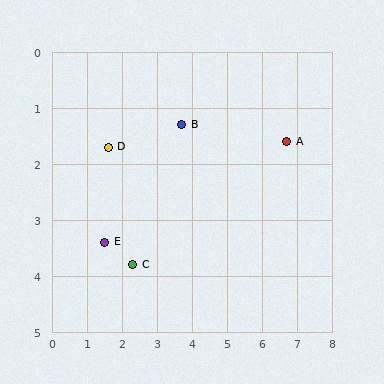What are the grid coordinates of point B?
Point B is at approximately (3.7, 1.3).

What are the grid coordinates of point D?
Point D is at approximately (1.6, 1.7).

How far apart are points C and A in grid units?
Points C and A are about 4.9 grid units apart.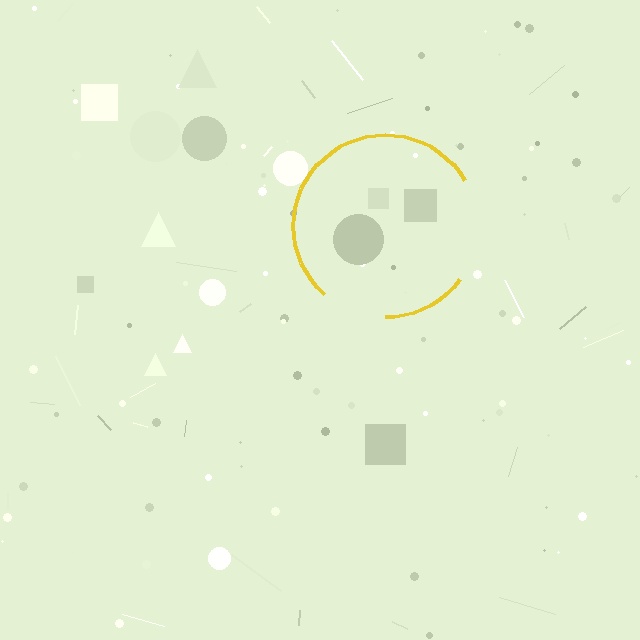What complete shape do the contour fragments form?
The contour fragments form a circle.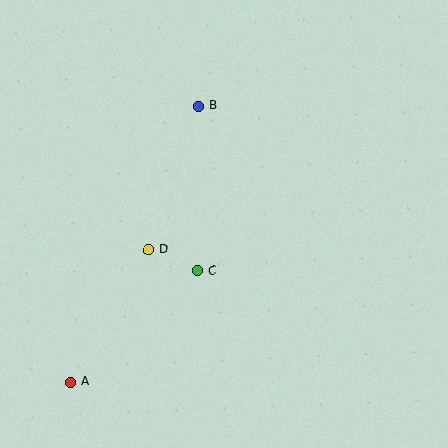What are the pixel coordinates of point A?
Point A is at (71, 382).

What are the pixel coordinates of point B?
Point B is at (199, 106).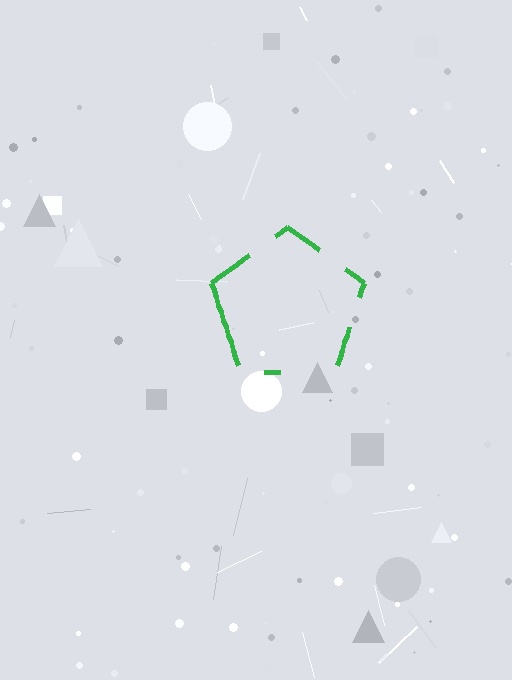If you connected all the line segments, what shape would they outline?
They would outline a pentagon.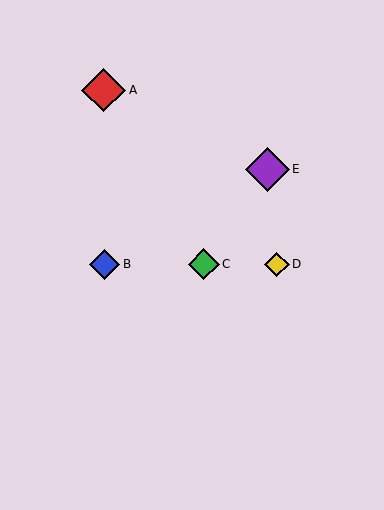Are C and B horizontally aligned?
Yes, both are at y≈264.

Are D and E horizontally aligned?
No, D is at y≈264 and E is at y≈169.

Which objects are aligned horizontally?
Objects B, C, D are aligned horizontally.